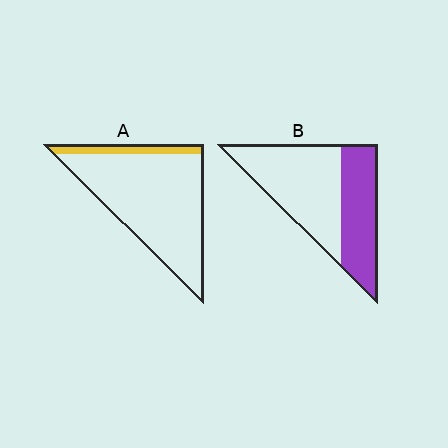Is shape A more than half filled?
No.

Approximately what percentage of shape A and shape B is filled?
A is approximately 10% and B is approximately 40%.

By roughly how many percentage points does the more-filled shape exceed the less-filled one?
By roughly 30 percentage points (B over A).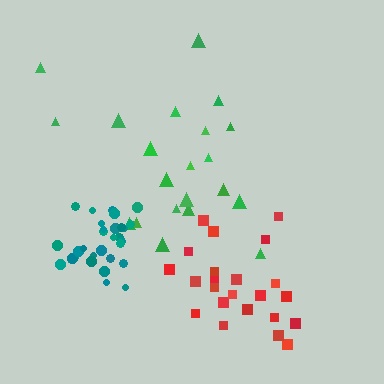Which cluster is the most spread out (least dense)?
Green.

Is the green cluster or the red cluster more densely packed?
Red.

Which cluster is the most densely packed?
Teal.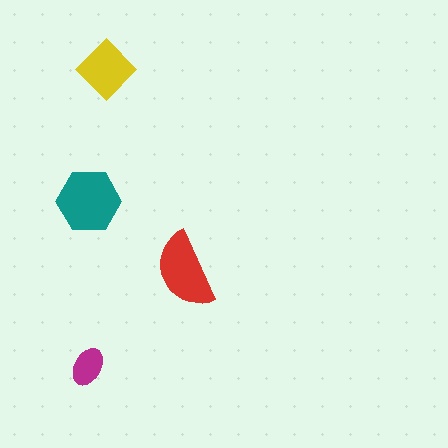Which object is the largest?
The teal hexagon.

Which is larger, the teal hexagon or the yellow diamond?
The teal hexagon.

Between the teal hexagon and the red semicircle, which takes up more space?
The teal hexagon.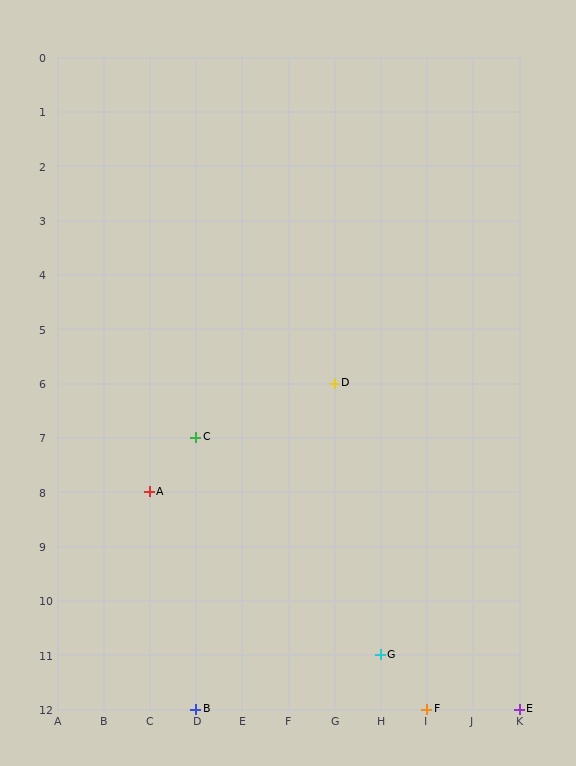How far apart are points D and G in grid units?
Points D and G are 1 column and 5 rows apart (about 5.1 grid units diagonally).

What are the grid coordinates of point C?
Point C is at grid coordinates (D, 7).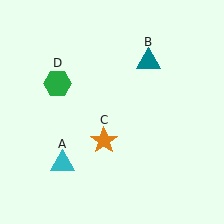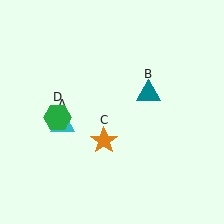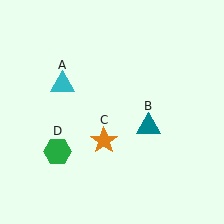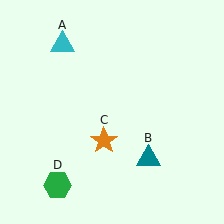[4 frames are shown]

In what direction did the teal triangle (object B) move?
The teal triangle (object B) moved down.